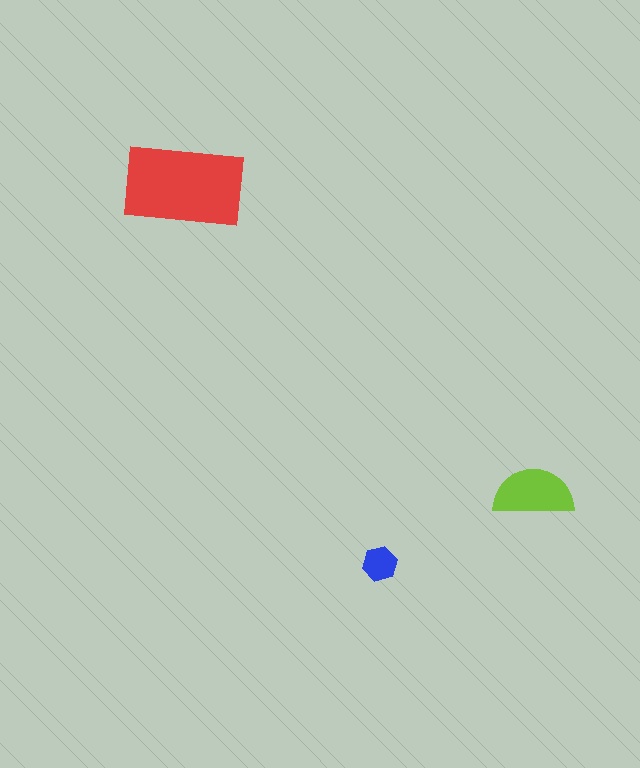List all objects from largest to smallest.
The red rectangle, the lime semicircle, the blue hexagon.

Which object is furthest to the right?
The lime semicircle is rightmost.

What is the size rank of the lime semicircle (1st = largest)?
2nd.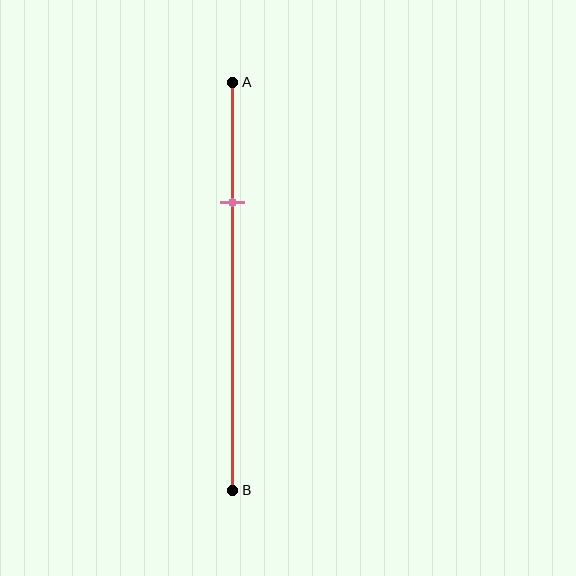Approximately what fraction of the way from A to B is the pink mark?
The pink mark is approximately 30% of the way from A to B.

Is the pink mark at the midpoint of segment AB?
No, the mark is at about 30% from A, not at the 50% midpoint.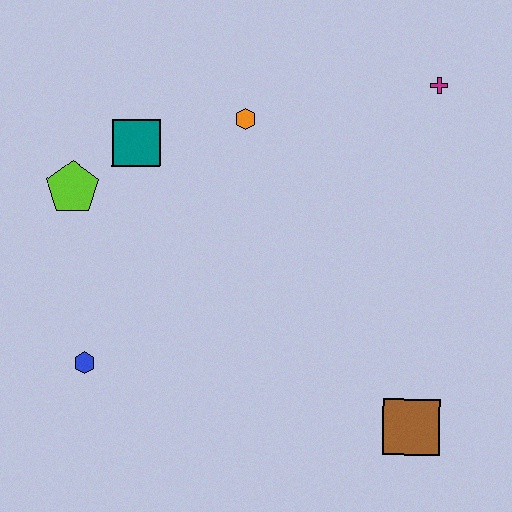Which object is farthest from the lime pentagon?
The brown square is farthest from the lime pentagon.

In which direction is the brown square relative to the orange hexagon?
The brown square is below the orange hexagon.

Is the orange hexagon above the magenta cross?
No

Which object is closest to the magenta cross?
The orange hexagon is closest to the magenta cross.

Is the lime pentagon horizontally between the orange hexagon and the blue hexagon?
No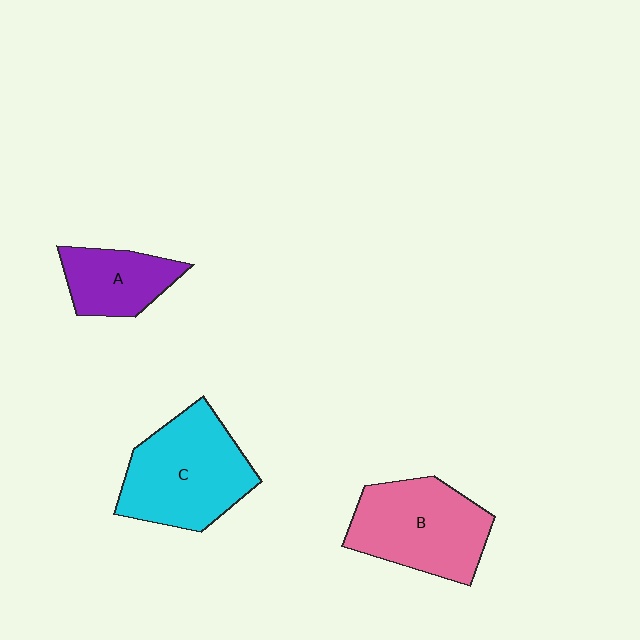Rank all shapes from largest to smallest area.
From largest to smallest: C (cyan), B (pink), A (purple).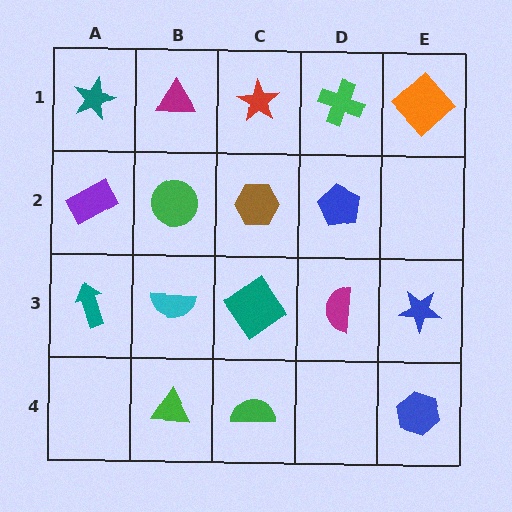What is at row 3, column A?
A teal arrow.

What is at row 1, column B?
A magenta triangle.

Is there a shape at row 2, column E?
No, that cell is empty.